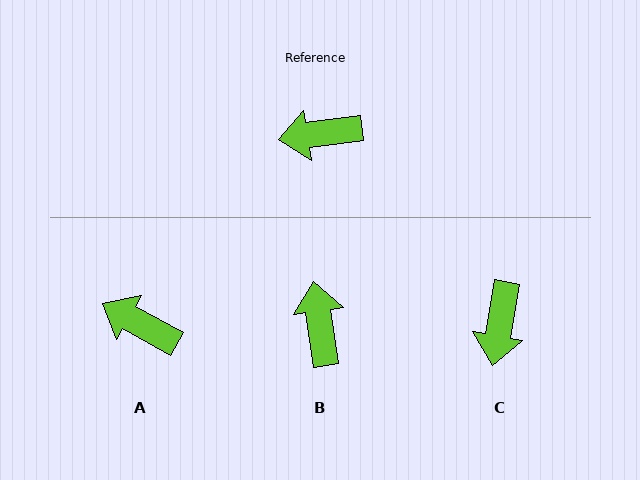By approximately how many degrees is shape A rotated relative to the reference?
Approximately 37 degrees clockwise.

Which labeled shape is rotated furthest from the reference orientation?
B, about 90 degrees away.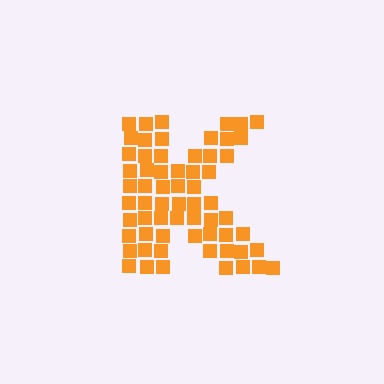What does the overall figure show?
The overall figure shows the letter K.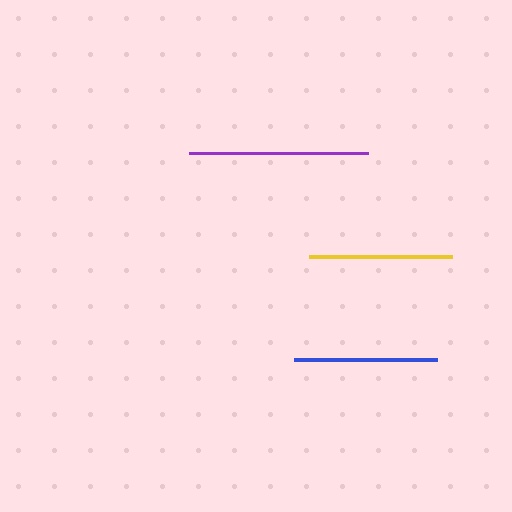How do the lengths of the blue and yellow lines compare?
The blue and yellow lines are approximately the same length.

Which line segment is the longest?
The purple line is the longest at approximately 179 pixels.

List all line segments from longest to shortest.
From longest to shortest: purple, blue, yellow.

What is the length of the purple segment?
The purple segment is approximately 179 pixels long.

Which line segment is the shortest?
The yellow line is the shortest at approximately 142 pixels.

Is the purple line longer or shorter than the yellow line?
The purple line is longer than the yellow line.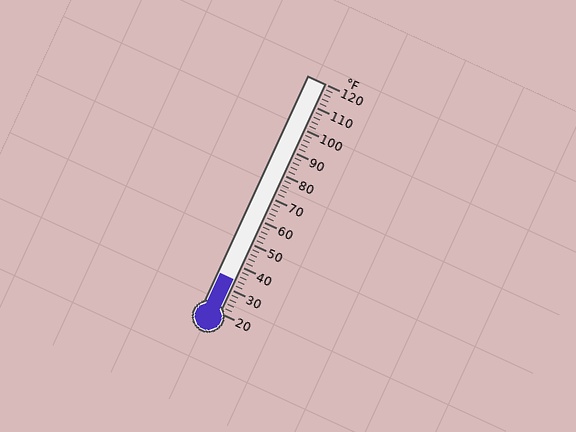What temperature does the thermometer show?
The thermometer shows approximately 34°F.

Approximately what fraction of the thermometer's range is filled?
The thermometer is filled to approximately 15% of its range.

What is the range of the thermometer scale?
The thermometer scale ranges from 20°F to 120°F.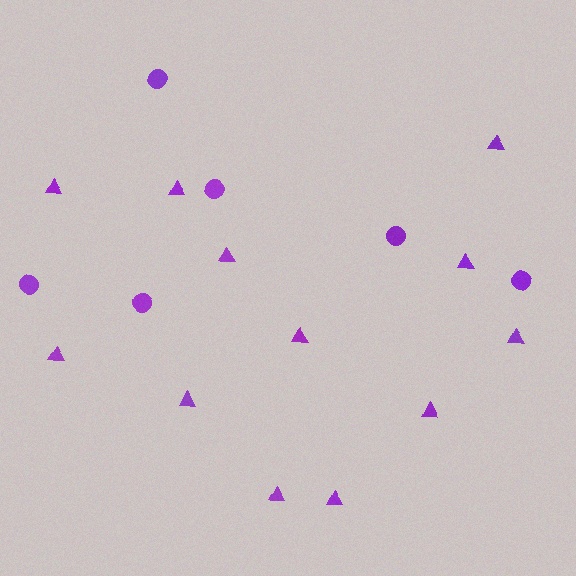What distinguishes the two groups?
There are 2 groups: one group of triangles (12) and one group of circles (6).